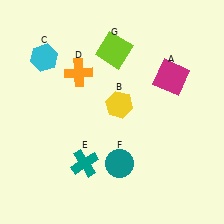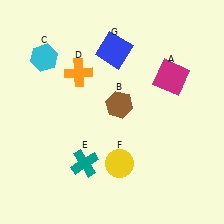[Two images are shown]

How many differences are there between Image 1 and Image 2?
There are 3 differences between the two images.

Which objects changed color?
B changed from yellow to brown. F changed from teal to yellow. G changed from lime to blue.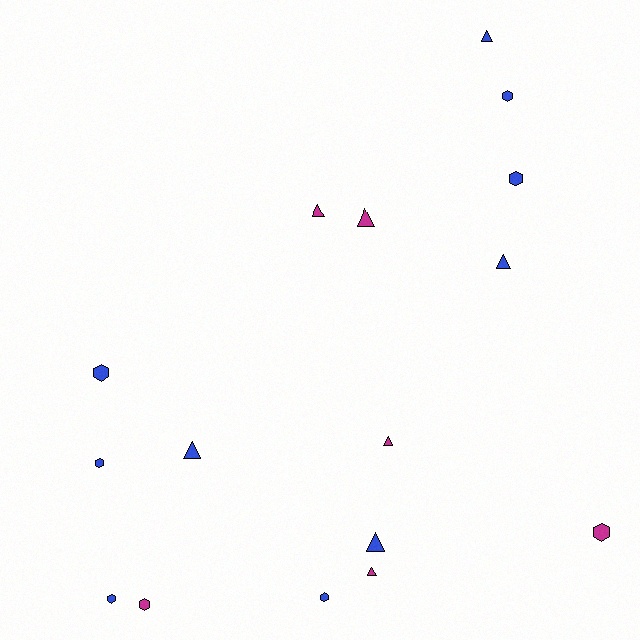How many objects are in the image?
There are 16 objects.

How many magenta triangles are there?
There are 4 magenta triangles.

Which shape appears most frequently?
Triangle, with 8 objects.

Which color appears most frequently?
Blue, with 10 objects.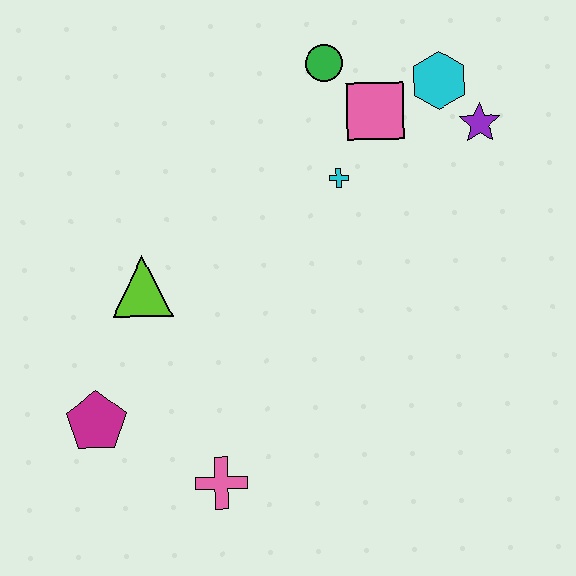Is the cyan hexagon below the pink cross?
No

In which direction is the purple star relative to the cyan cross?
The purple star is to the right of the cyan cross.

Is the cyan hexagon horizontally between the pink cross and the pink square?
No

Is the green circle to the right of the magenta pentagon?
Yes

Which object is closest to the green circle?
The pink square is closest to the green circle.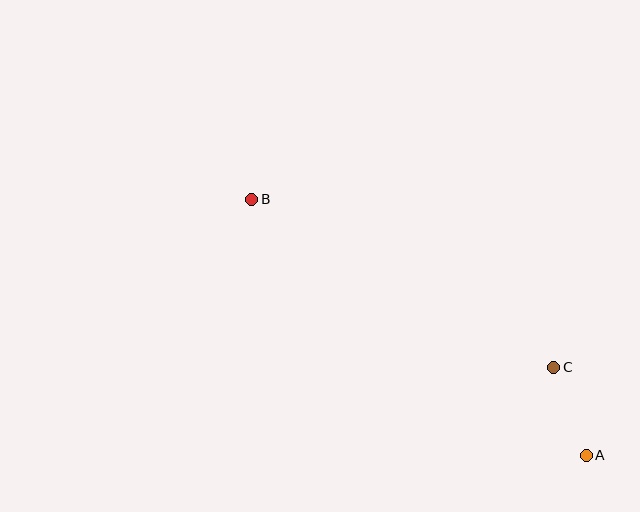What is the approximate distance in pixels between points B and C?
The distance between B and C is approximately 345 pixels.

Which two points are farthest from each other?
Points A and B are farthest from each other.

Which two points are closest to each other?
Points A and C are closest to each other.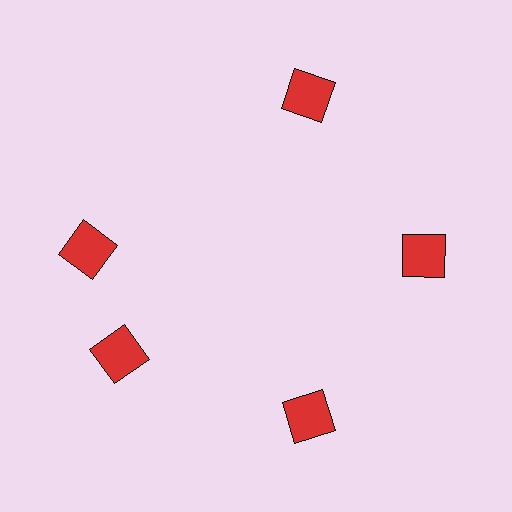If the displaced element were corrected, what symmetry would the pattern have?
It would have 5-fold rotational symmetry — the pattern would map onto itself every 72 degrees.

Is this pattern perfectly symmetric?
No. The 5 red squares are arranged in a ring, but one element near the 10 o'clock position is rotated out of alignment along the ring, breaking the 5-fold rotational symmetry.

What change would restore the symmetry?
The symmetry would be restored by rotating it back into even spacing with its neighbors so that all 5 squares sit at equal angles and equal distance from the center.